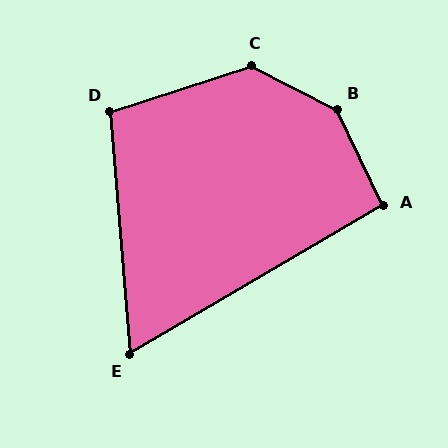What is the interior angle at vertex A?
Approximately 94 degrees (approximately right).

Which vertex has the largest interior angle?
B, at approximately 143 degrees.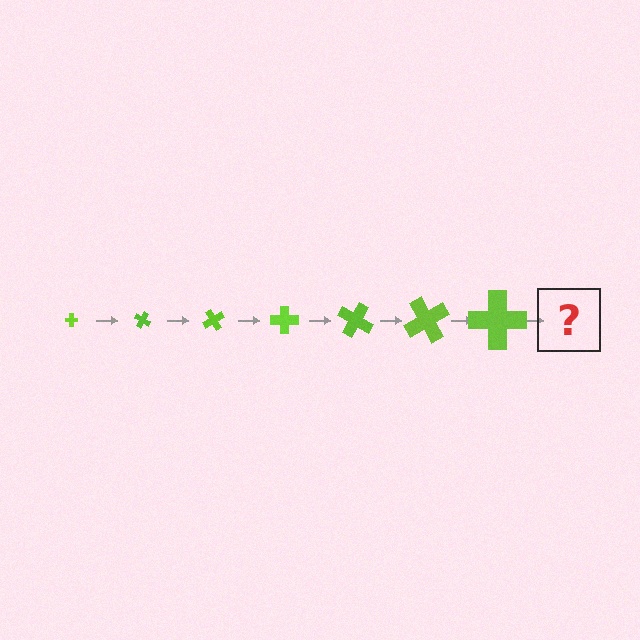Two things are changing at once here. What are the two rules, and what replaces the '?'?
The two rules are that the cross grows larger each step and it rotates 30 degrees each step. The '?' should be a cross, larger than the previous one and rotated 210 degrees from the start.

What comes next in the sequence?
The next element should be a cross, larger than the previous one and rotated 210 degrees from the start.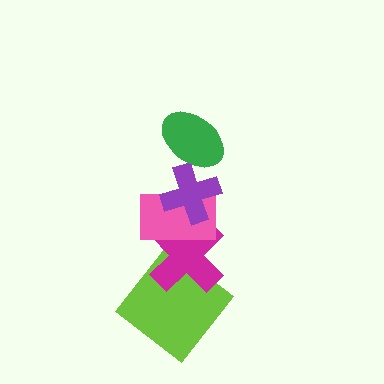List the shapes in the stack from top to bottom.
From top to bottom: the green ellipse, the purple cross, the pink rectangle, the magenta cross, the lime diamond.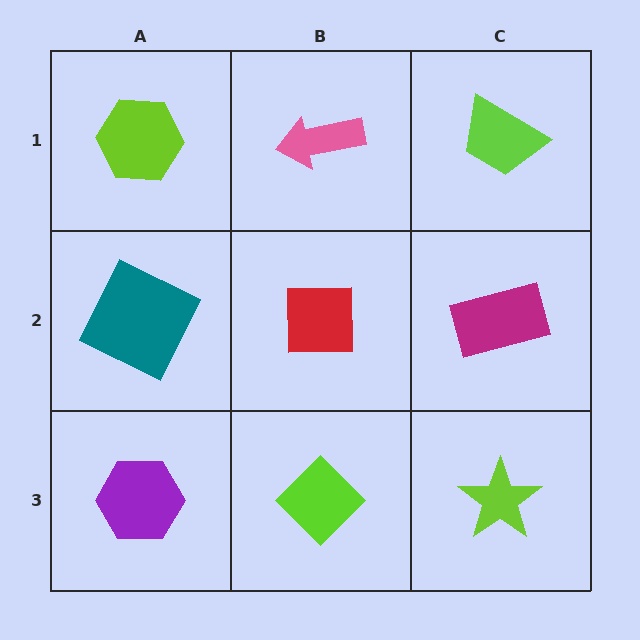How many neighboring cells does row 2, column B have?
4.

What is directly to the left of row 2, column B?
A teal square.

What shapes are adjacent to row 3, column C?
A magenta rectangle (row 2, column C), a lime diamond (row 3, column B).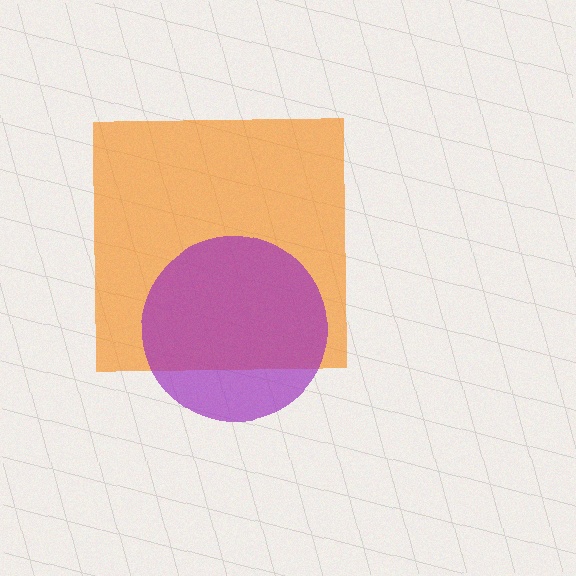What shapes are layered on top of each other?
The layered shapes are: an orange square, a purple circle.